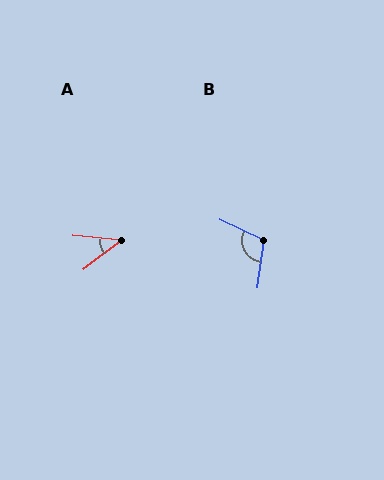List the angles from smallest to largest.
A (43°), B (107°).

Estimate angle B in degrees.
Approximately 107 degrees.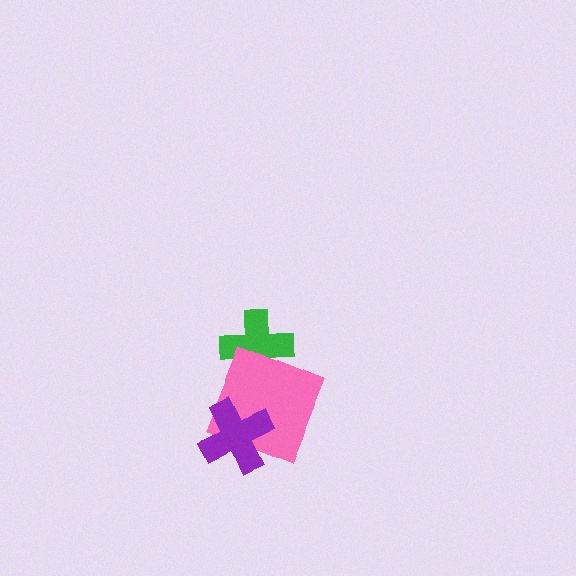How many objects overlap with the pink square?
2 objects overlap with the pink square.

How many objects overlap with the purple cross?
1 object overlaps with the purple cross.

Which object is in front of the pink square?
The purple cross is in front of the pink square.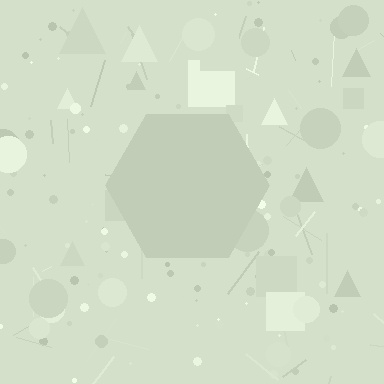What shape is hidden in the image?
A hexagon is hidden in the image.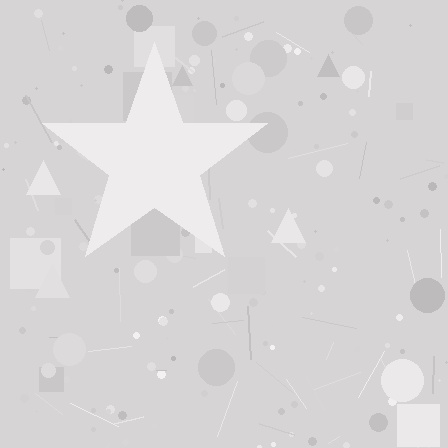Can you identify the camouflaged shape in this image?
The camouflaged shape is a star.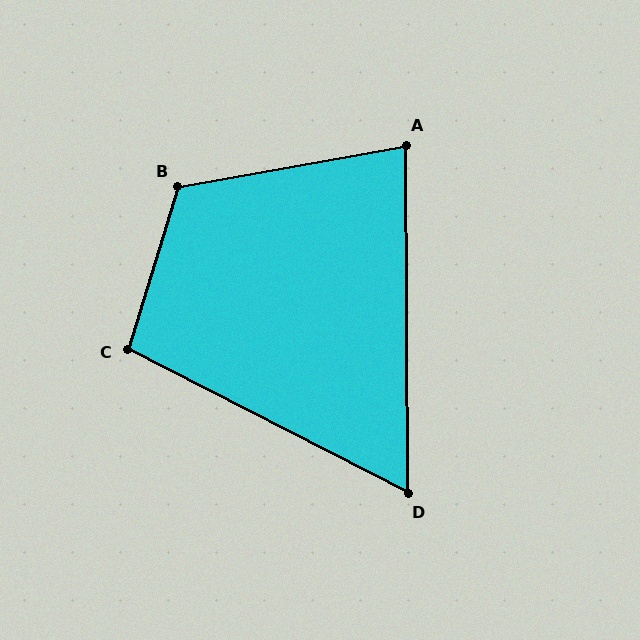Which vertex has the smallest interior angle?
D, at approximately 63 degrees.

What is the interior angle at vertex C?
Approximately 100 degrees (obtuse).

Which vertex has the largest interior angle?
B, at approximately 117 degrees.